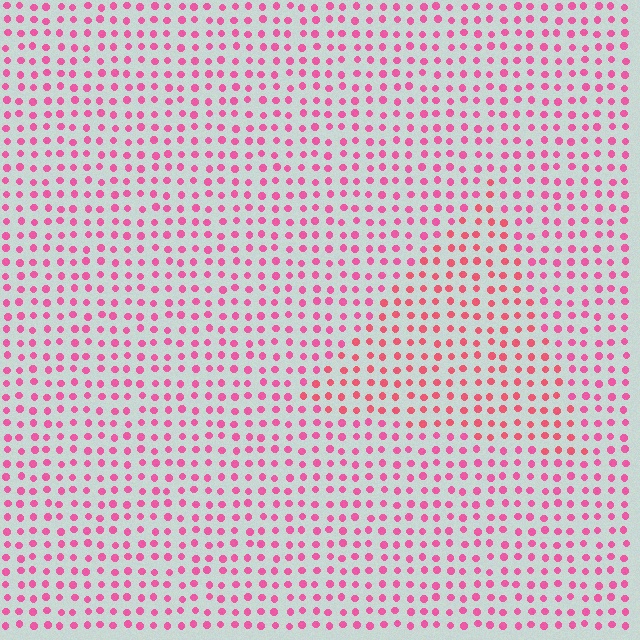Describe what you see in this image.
The image is filled with small pink elements in a uniform arrangement. A triangle-shaped region is visible where the elements are tinted to a slightly different hue, forming a subtle color boundary.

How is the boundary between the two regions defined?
The boundary is defined purely by a slight shift in hue (about 21 degrees). Spacing, size, and orientation are identical on both sides.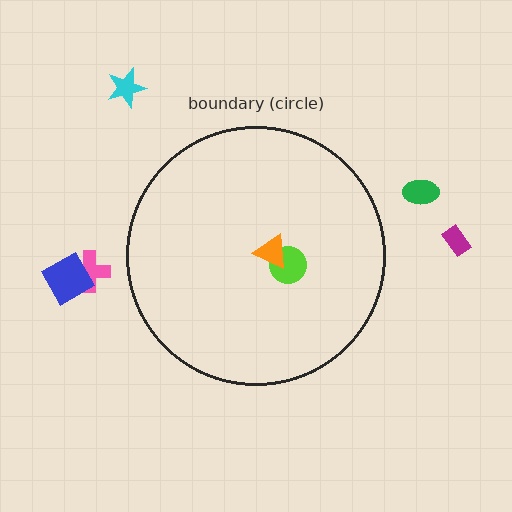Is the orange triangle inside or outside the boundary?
Inside.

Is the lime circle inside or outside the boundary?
Inside.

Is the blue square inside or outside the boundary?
Outside.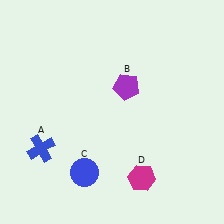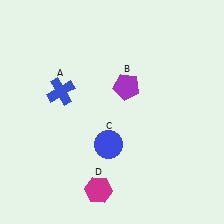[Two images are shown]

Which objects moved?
The objects that moved are: the blue cross (A), the blue circle (C), the magenta hexagon (D).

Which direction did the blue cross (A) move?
The blue cross (A) moved up.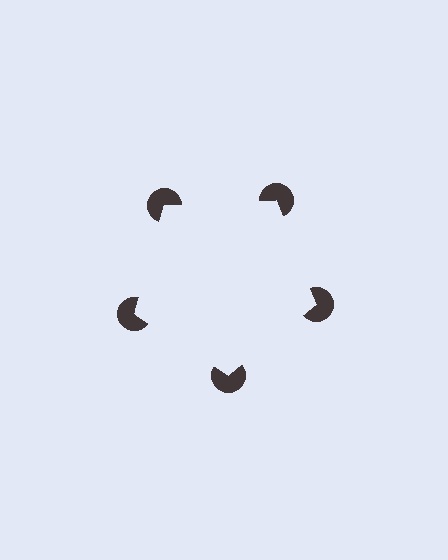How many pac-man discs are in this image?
There are 5 — one at each vertex of the illusory pentagon.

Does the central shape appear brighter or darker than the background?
It typically appears slightly brighter than the background, even though no actual brightness change is drawn.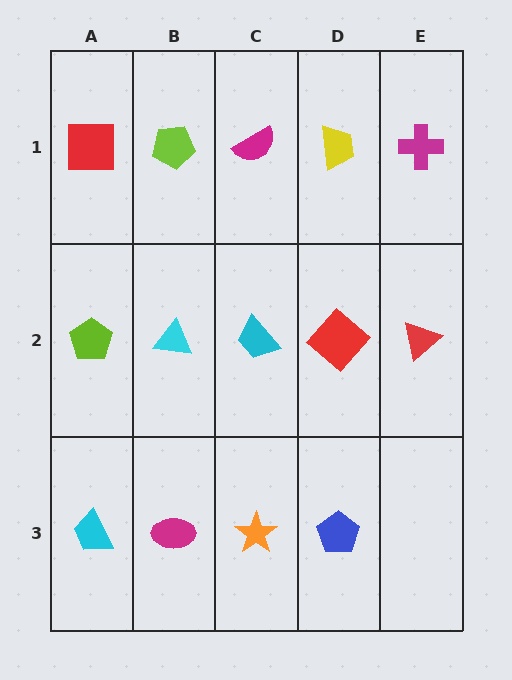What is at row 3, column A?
A cyan trapezoid.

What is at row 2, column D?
A red diamond.